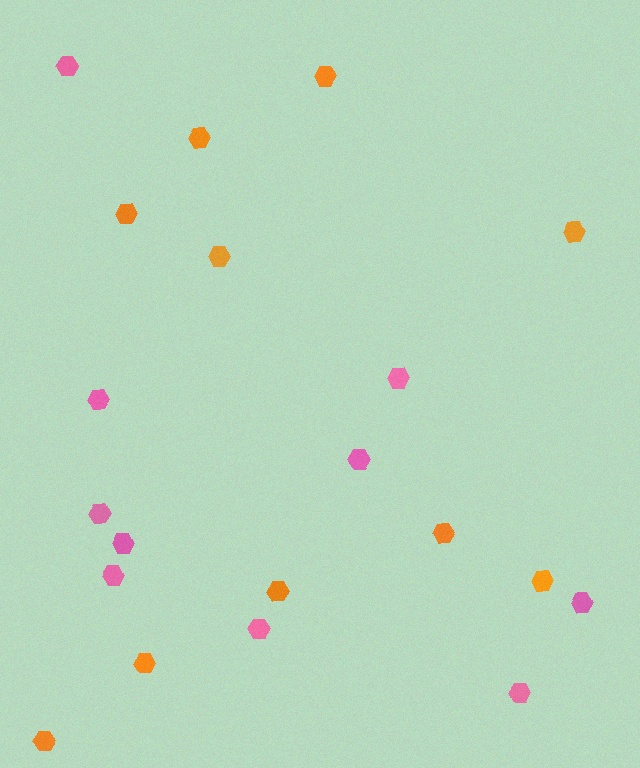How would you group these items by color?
There are 2 groups: one group of pink hexagons (10) and one group of orange hexagons (10).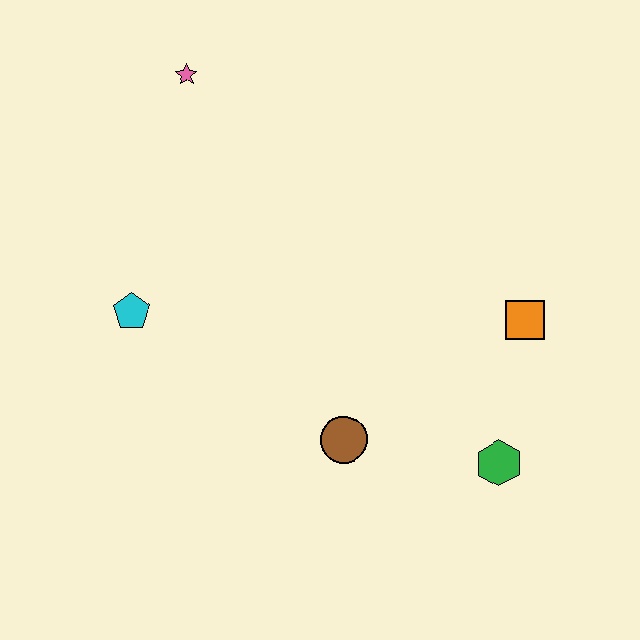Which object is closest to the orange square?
The green hexagon is closest to the orange square.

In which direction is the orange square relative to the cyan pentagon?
The orange square is to the right of the cyan pentagon.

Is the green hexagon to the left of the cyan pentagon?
No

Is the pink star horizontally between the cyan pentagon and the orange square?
Yes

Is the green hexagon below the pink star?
Yes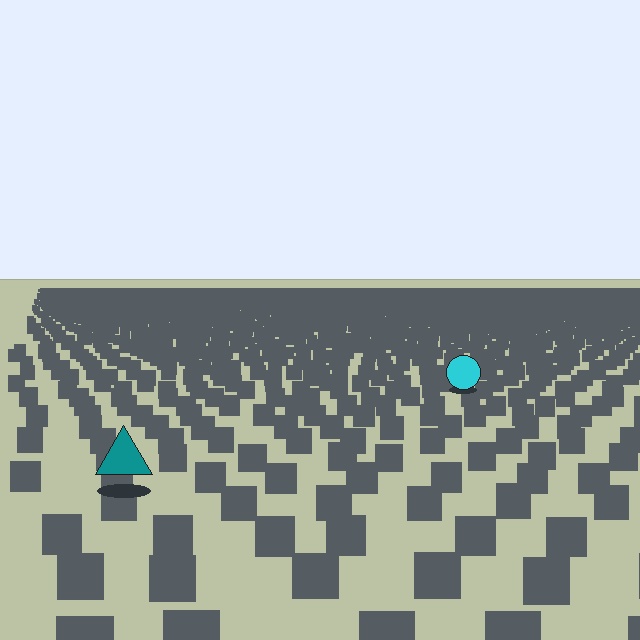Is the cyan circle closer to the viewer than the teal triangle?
No. The teal triangle is closer — you can tell from the texture gradient: the ground texture is coarser near it.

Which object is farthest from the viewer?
The cyan circle is farthest from the viewer. It appears smaller and the ground texture around it is denser.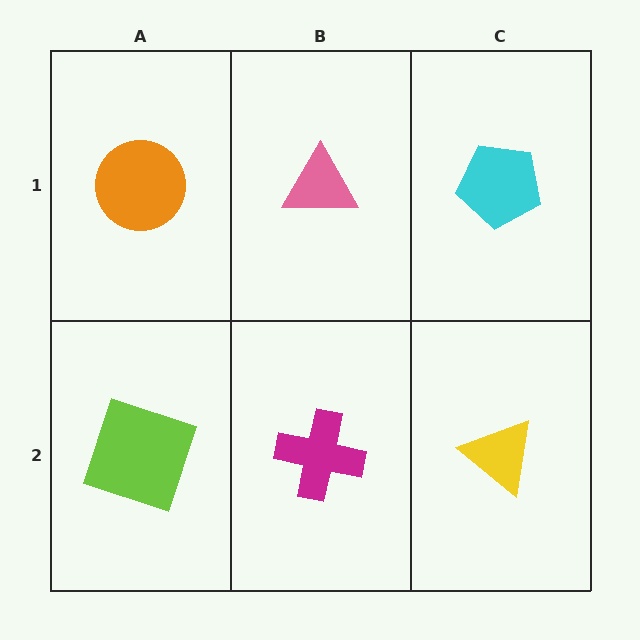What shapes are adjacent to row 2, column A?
An orange circle (row 1, column A), a magenta cross (row 2, column B).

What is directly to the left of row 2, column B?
A lime square.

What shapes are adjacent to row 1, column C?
A yellow triangle (row 2, column C), a pink triangle (row 1, column B).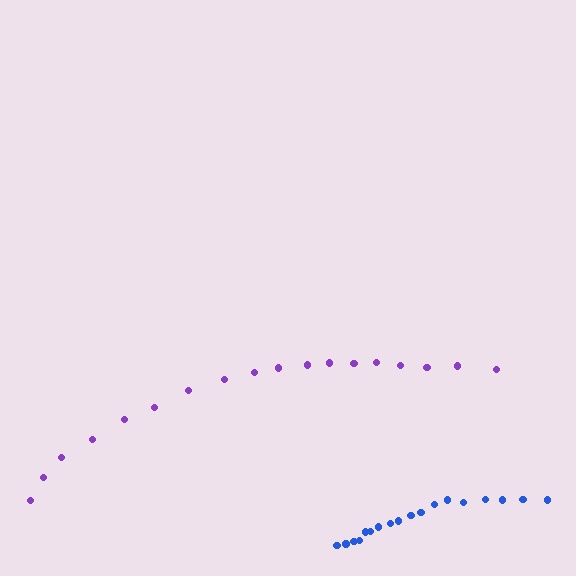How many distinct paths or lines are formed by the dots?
There are 2 distinct paths.